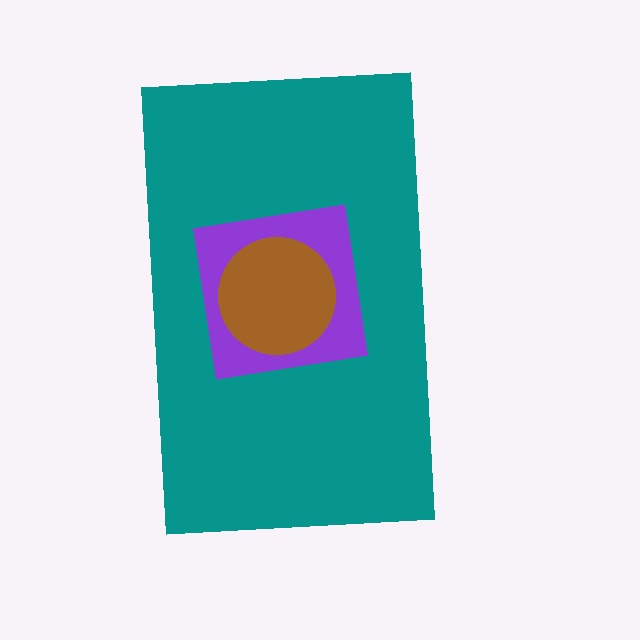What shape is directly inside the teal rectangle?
The purple square.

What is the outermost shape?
The teal rectangle.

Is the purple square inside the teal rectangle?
Yes.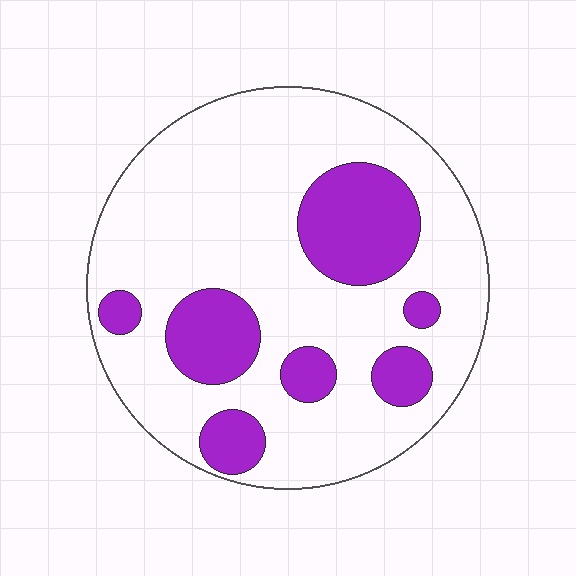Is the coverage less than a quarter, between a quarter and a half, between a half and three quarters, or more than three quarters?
Less than a quarter.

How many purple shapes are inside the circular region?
7.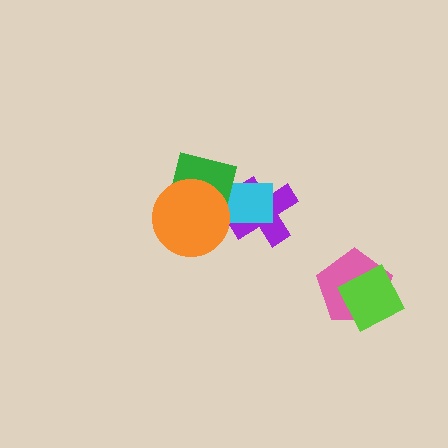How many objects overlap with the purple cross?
2 objects overlap with the purple cross.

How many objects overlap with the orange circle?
2 objects overlap with the orange circle.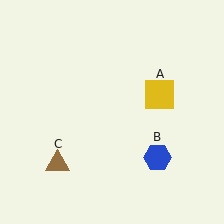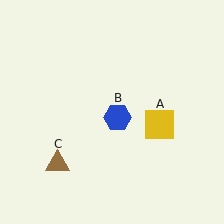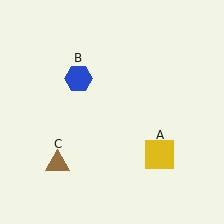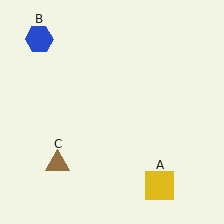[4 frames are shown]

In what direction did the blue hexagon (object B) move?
The blue hexagon (object B) moved up and to the left.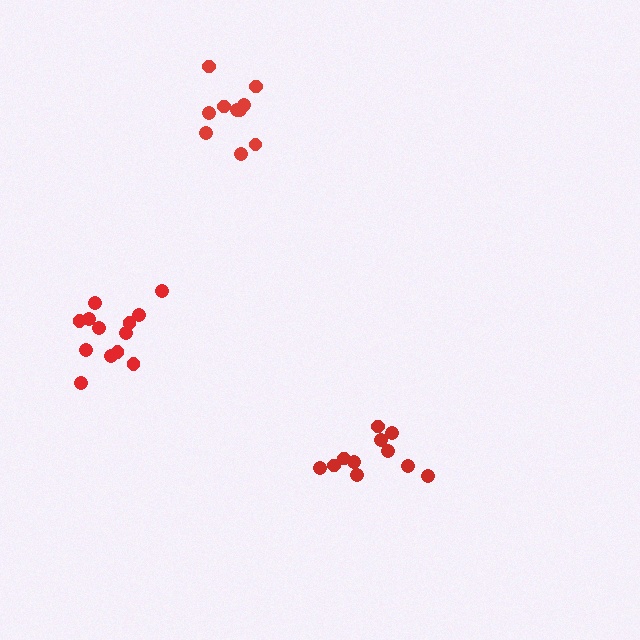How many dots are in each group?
Group 1: 13 dots, Group 2: 11 dots, Group 3: 10 dots (34 total).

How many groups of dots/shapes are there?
There are 3 groups.